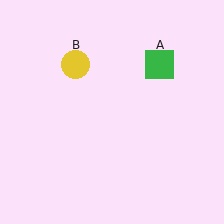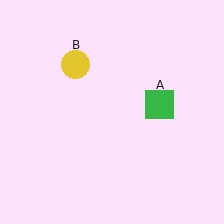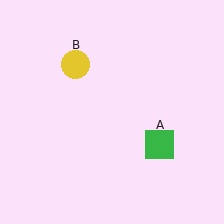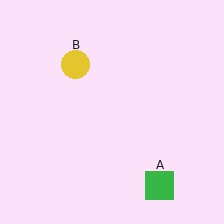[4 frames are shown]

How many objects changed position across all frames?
1 object changed position: green square (object A).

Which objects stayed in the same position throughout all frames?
Yellow circle (object B) remained stationary.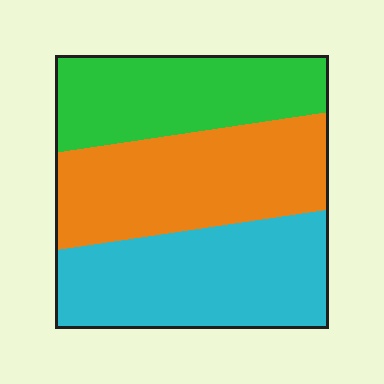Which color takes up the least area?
Green, at roughly 30%.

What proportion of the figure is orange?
Orange covers around 35% of the figure.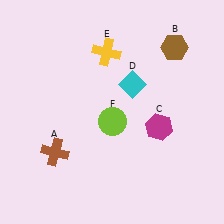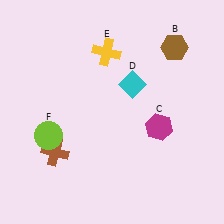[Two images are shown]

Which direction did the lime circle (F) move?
The lime circle (F) moved left.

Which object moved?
The lime circle (F) moved left.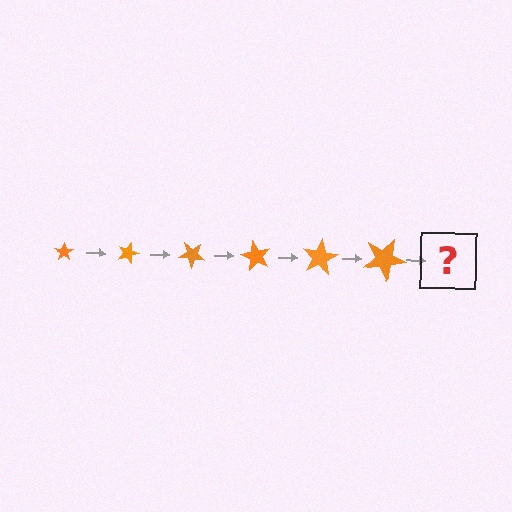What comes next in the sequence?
The next element should be a star, larger than the previous one and rotated 120 degrees from the start.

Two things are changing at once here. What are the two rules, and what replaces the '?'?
The two rules are that the star grows larger each step and it rotates 20 degrees each step. The '?' should be a star, larger than the previous one and rotated 120 degrees from the start.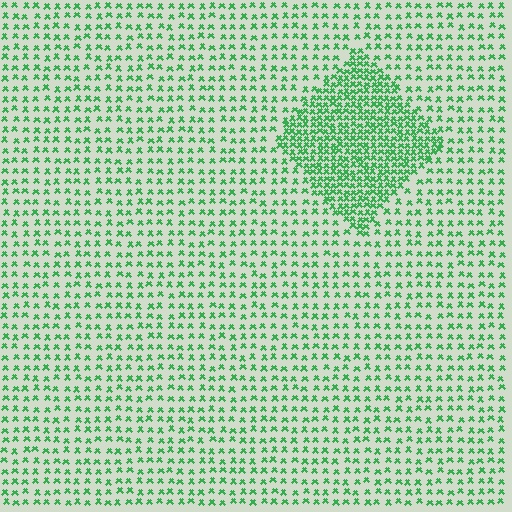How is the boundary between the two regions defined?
The boundary is defined by a change in element density (approximately 2.4x ratio). All elements are the same color, size, and shape.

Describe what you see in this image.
The image contains small green elements arranged at two different densities. A diamond-shaped region is visible where the elements are more densely packed than the surrounding area.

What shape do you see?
I see a diamond.